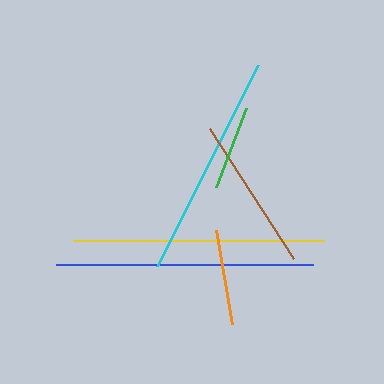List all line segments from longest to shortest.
From longest to shortest: blue, yellow, cyan, brown, orange, green.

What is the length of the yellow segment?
The yellow segment is approximately 250 pixels long.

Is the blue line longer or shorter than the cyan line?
The blue line is longer than the cyan line.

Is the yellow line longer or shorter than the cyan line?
The yellow line is longer than the cyan line.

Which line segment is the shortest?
The green line is the shortest at approximately 85 pixels.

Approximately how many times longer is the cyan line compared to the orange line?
The cyan line is approximately 2.4 times the length of the orange line.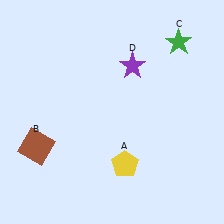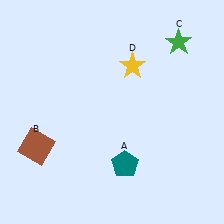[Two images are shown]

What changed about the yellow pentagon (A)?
In Image 1, A is yellow. In Image 2, it changed to teal.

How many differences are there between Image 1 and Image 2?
There are 2 differences between the two images.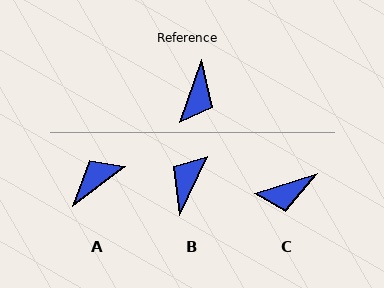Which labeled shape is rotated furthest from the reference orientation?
B, about 174 degrees away.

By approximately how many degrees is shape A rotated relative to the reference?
Approximately 146 degrees counter-clockwise.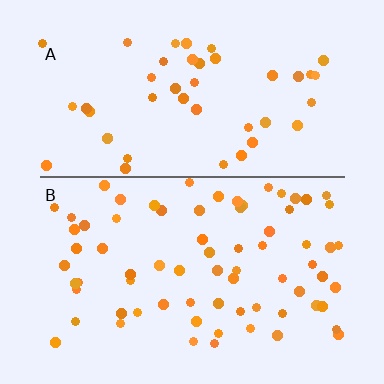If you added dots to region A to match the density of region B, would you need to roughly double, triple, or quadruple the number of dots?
Approximately double.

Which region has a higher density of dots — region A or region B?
B (the bottom).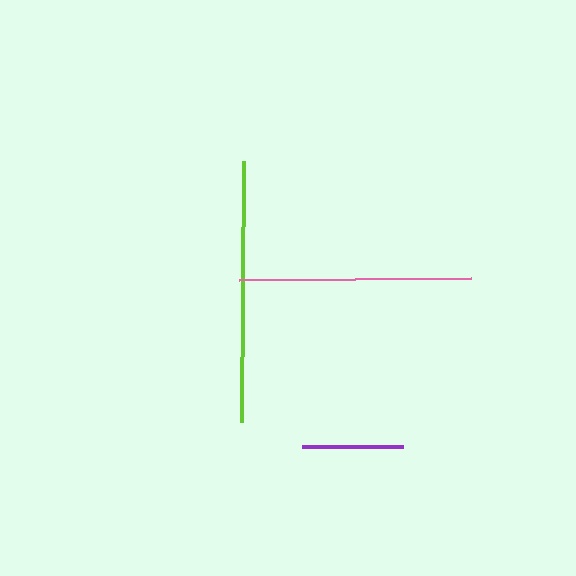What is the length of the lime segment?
The lime segment is approximately 261 pixels long.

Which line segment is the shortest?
The purple line is the shortest at approximately 101 pixels.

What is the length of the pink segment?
The pink segment is approximately 232 pixels long.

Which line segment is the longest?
The lime line is the longest at approximately 261 pixels.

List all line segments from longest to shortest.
From longest to shortest: lime, pink, purple.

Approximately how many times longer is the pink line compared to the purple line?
The pink line is approximately 2.3 times the length of the purple line.